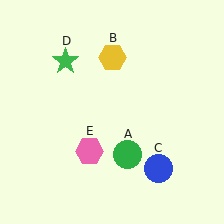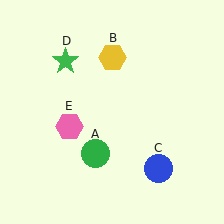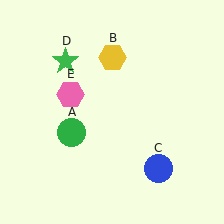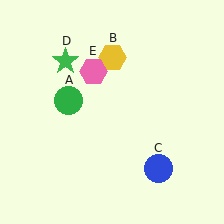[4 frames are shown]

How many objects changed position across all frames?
2 objects changed position: green circle (object A), pink hexagon (object E).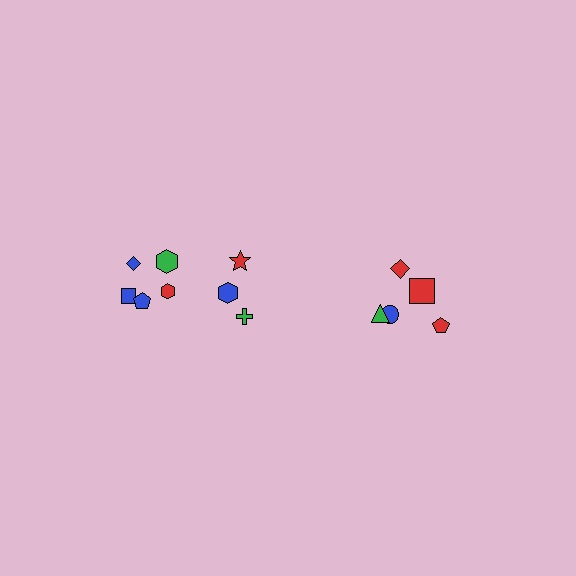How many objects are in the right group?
There are 5 objects.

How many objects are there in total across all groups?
There are 13 objects.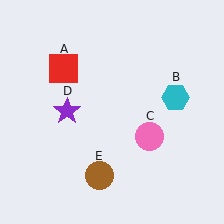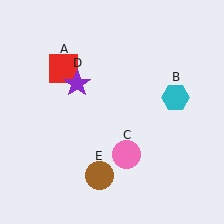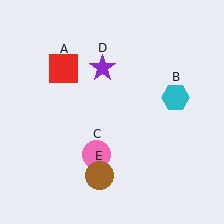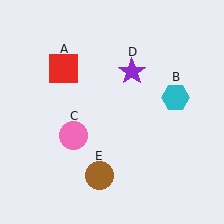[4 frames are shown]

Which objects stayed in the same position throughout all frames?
Red square (object A) and cyan hexagon (object B) and brown circle (object E) remained stationary.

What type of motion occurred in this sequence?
The pink circle (object C), purple star (object D) rotated clockwise around the center of the scene.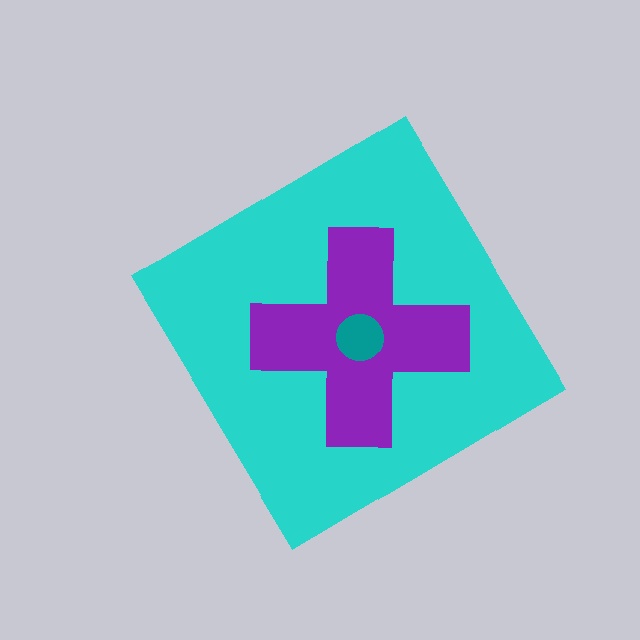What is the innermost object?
The teal circle.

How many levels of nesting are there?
3.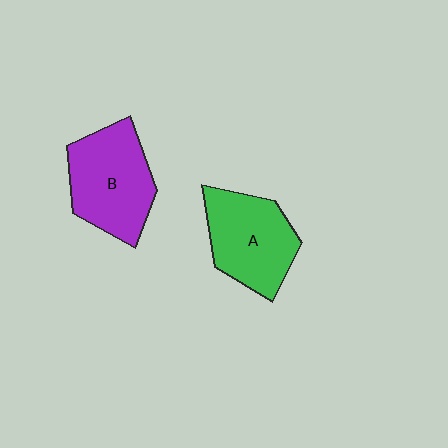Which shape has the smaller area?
Shape A (green).